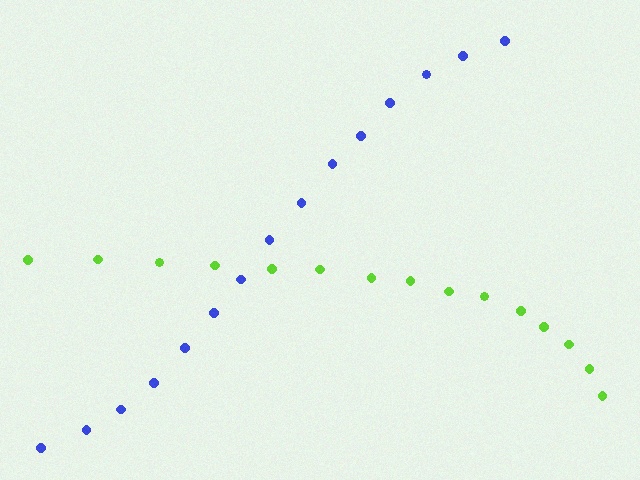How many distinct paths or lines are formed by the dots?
There are 2 distinct paths.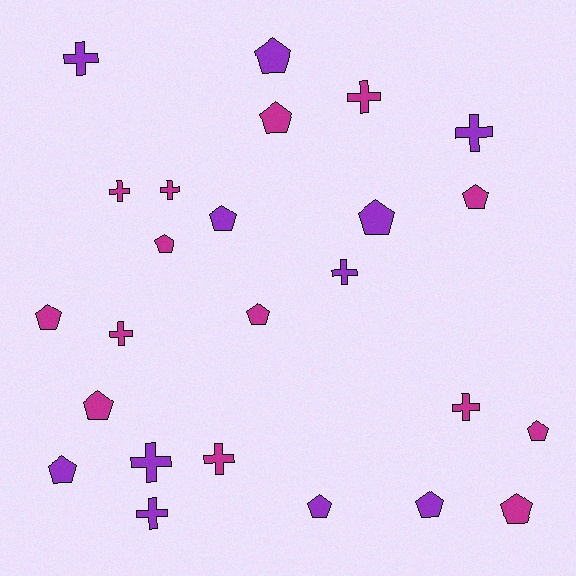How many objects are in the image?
There are 25 objects.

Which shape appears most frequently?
Pentagon, with 14 objects.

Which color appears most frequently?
Magenta, with 14 objects.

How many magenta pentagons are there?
There are 8 magenta pentagons.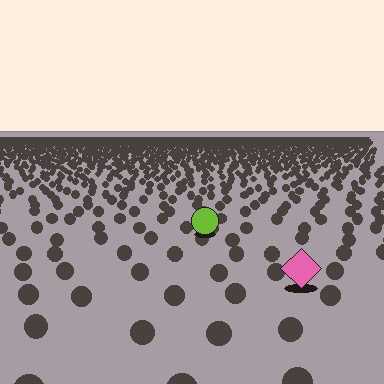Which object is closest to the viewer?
The pink diamond is closest. The texture marks near it are larger and more spread out.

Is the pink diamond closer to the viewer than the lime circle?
Yes. The pink diamond is closer — you can tell from the texture gradient: the ground texture is coarser near it.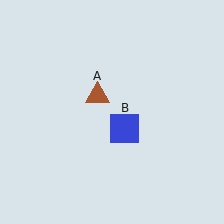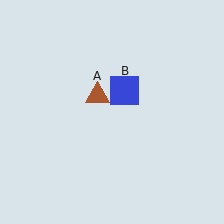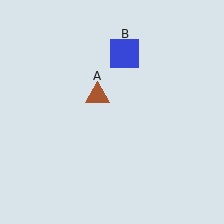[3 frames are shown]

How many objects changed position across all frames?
1 object changed position: blue square (object B).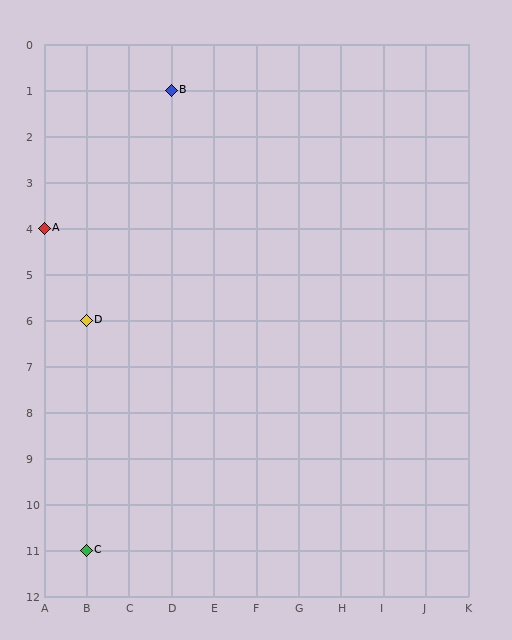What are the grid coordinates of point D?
Point D is at grid coordinates (B, 6).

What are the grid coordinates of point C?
Point C is at grid coordinates (B, 11).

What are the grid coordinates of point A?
Point A is at grid coordinates (A, 4).